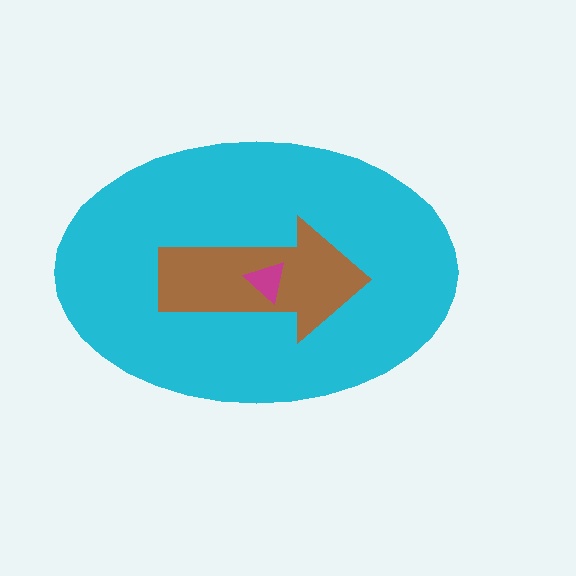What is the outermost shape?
The cyan ellipse.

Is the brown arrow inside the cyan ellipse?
Yes.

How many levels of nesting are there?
3.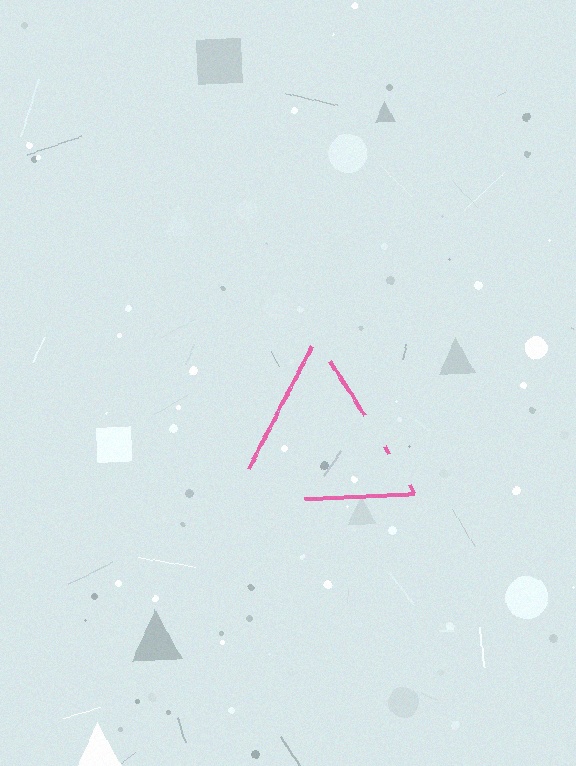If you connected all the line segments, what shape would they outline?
They would outline a triangle.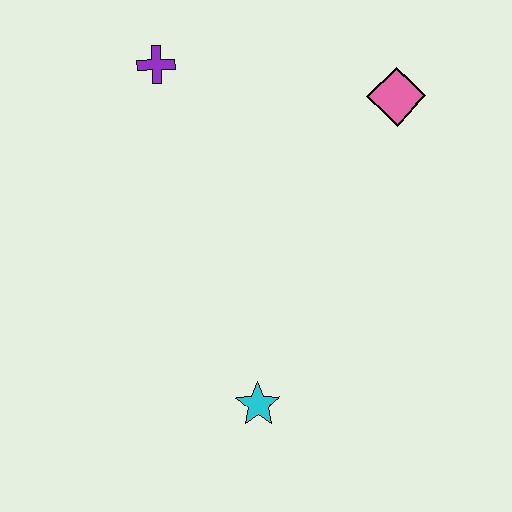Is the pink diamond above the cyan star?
Yes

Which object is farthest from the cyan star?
The purple cross is farthest from the cyan star.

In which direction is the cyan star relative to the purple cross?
The cyan star is below the purple cross.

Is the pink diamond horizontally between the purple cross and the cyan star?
No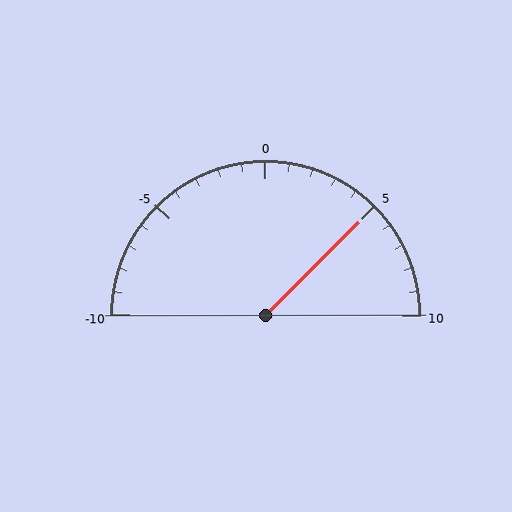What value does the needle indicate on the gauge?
The needle indicates approximately 5.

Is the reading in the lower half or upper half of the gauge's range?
The reading is in the upper half of the range (-10 to 10).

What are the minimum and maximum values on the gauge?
The gauge ranges from -10 to 10.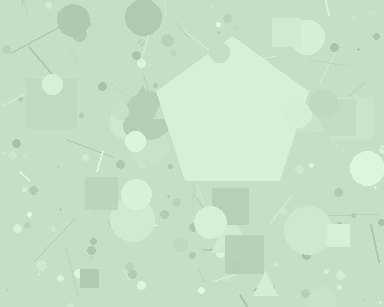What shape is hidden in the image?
A pentagon is hidden in the image.